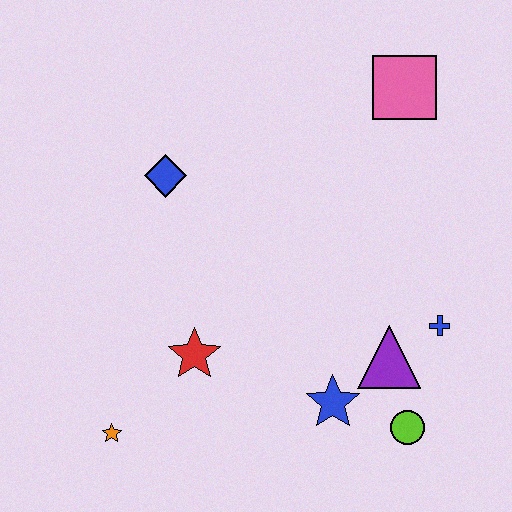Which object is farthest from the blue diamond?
The lime circle is farthest from the blue diamond.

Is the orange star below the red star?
Yes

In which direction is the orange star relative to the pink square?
The orange star is below the pink square.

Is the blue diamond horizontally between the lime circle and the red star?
No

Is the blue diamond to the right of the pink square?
No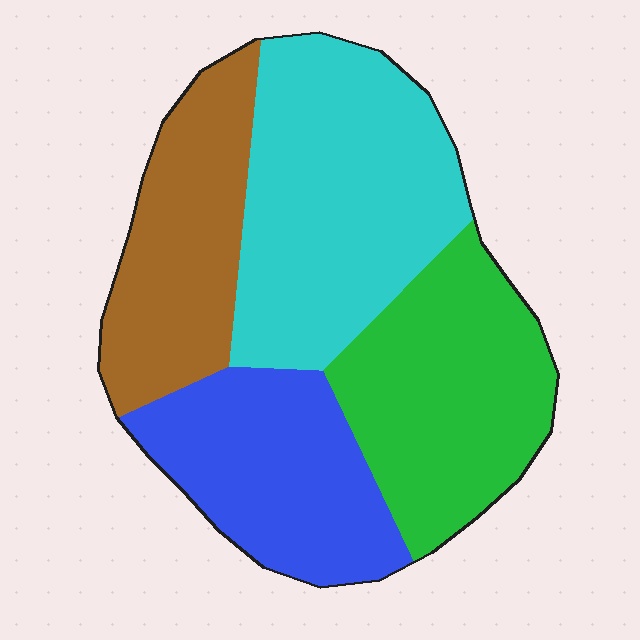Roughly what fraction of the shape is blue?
Blue takes up between a sixth and a third of the shape.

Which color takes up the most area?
Cyan, at roughly 30%.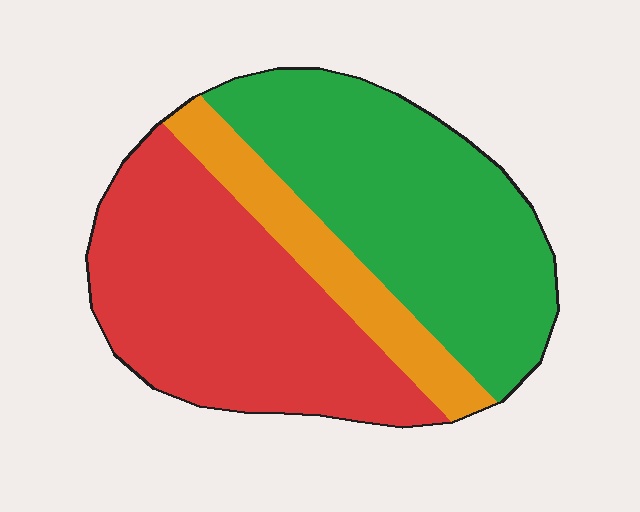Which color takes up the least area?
Orange, at roughly 15%.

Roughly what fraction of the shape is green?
Green covers 43% of the shape.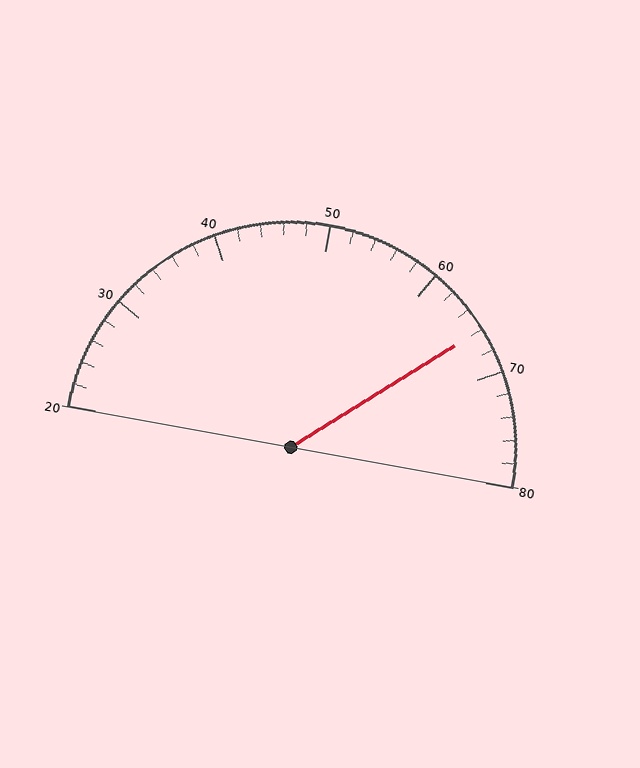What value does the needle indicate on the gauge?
The needle indicates approximately 66.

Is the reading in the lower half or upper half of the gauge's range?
The reading is in the upper half of the range (20 to 80).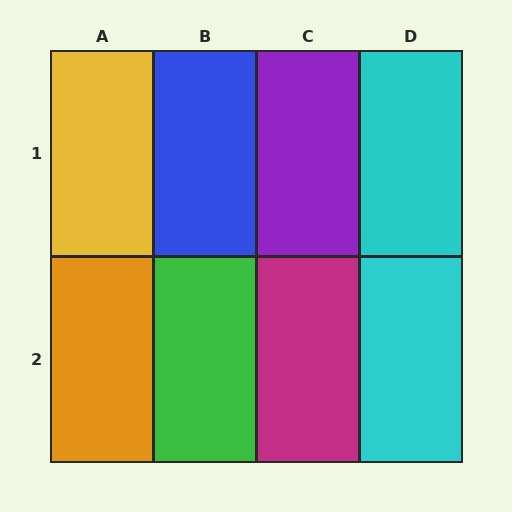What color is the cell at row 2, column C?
Magenta.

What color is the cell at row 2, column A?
Orange.